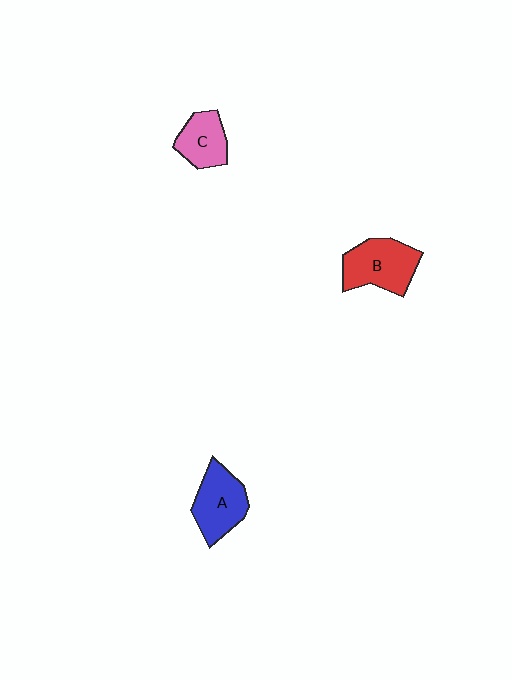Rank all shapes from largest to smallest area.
From largest to smallest: B (red), A (blue), C (pink).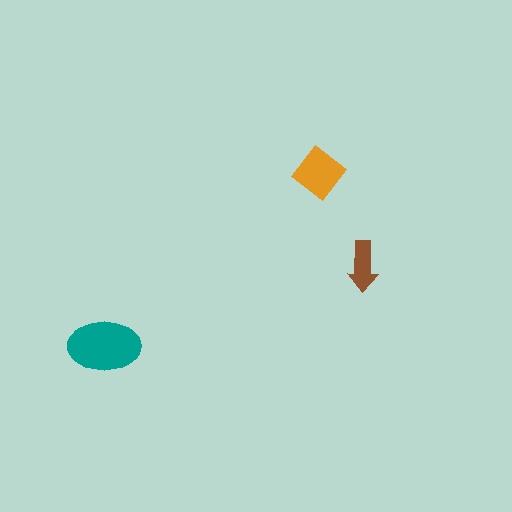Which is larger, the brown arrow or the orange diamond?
The orange diamond.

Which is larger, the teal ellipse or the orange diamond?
The teal ellipse.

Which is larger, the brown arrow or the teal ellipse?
The teal ellipse.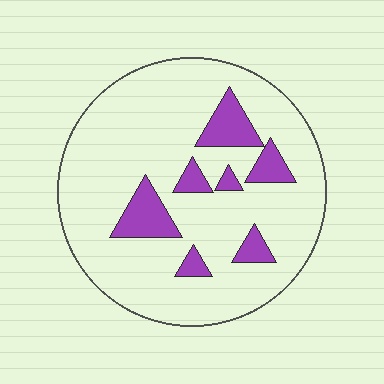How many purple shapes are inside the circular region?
7.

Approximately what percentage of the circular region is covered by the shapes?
Approximately 15%.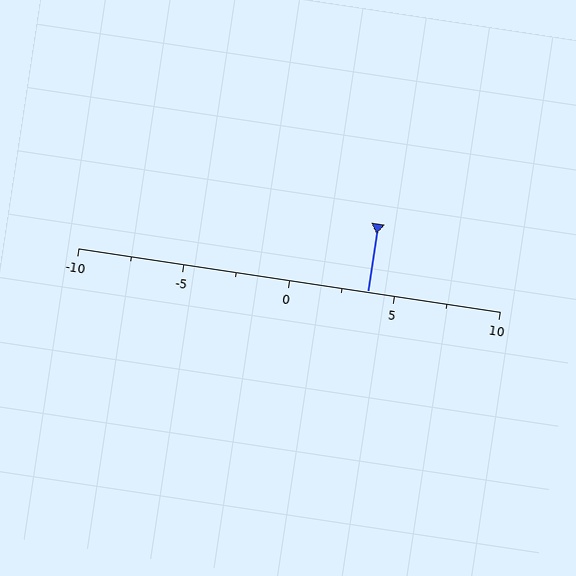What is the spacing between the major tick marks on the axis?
The major ticks are spaced 5 apart.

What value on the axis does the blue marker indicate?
The marker indicates approximately 3.8.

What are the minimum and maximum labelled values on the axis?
The axis runs from -10 to 10.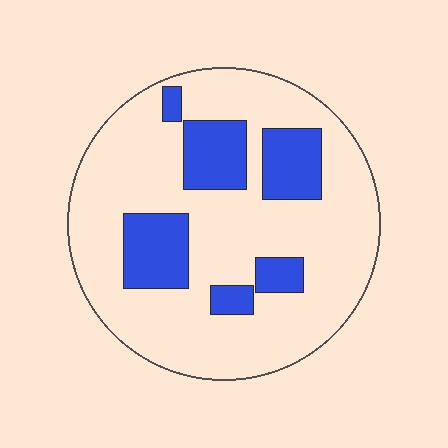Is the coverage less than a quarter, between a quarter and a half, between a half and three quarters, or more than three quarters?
Less than a quarter.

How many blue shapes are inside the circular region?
6.